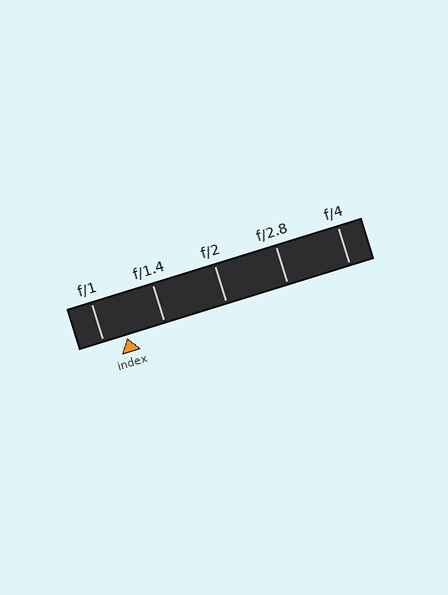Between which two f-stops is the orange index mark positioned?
The index mark is between f/1 and f/1.4.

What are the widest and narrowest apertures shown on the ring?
The widest aperture shown is f/1 and the narrowest is f/4.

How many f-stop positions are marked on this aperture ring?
There are 5 f-stop positions marked.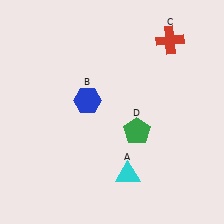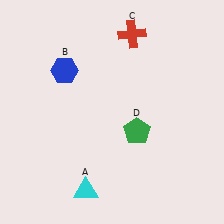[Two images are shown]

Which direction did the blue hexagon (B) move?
The blue hexagon (B) moved up.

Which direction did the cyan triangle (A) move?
The cyan triangle (A) moved left.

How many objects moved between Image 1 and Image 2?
3 objects moved between the two images.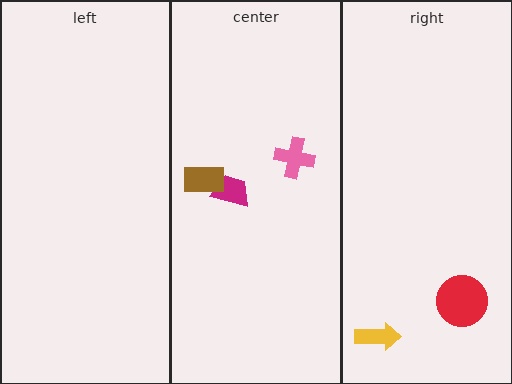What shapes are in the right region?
The red circle, the yellow arrow.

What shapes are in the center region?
The magenta trapezoid, the pink cross, the brown rectangle.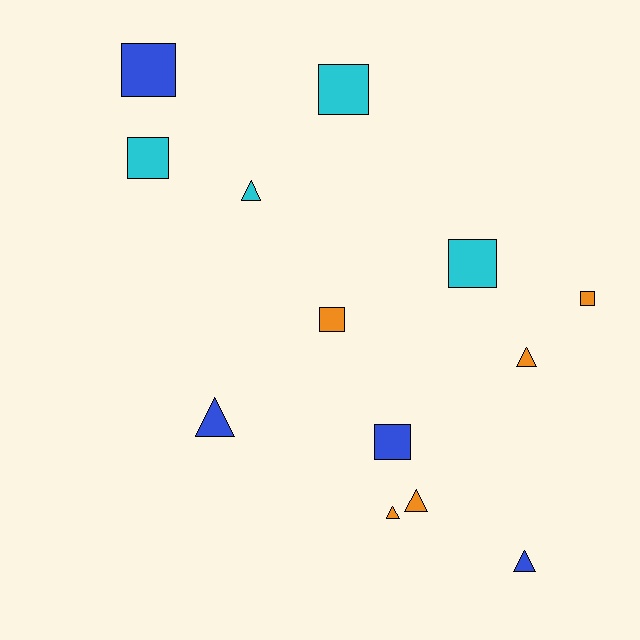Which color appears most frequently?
Orange, with 5 objects.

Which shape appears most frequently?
Square, with 7 objects.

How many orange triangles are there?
There are 3 orange triangles.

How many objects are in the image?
There are 13 objects.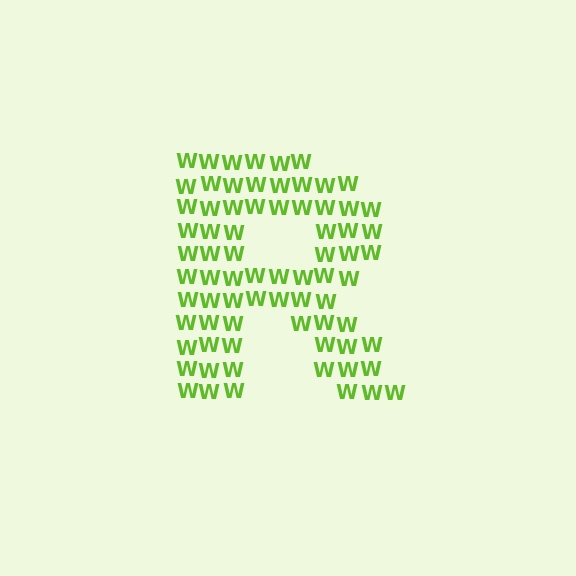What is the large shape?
The large shape is the letter R.